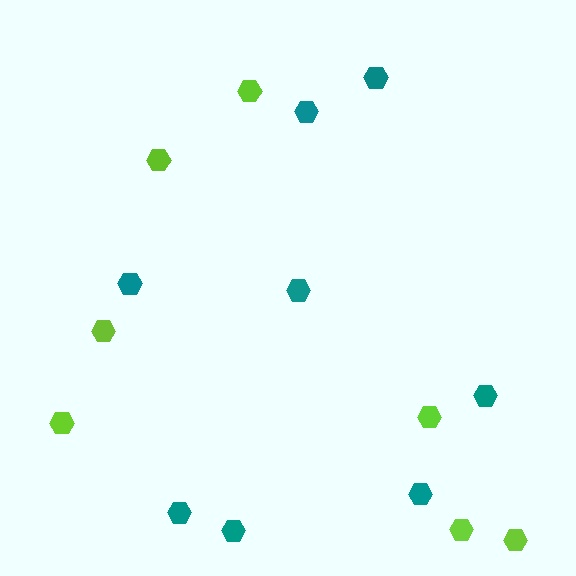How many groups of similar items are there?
There are 2 groups: one group of teal hexagons (8) and one group of lime hexagons (7).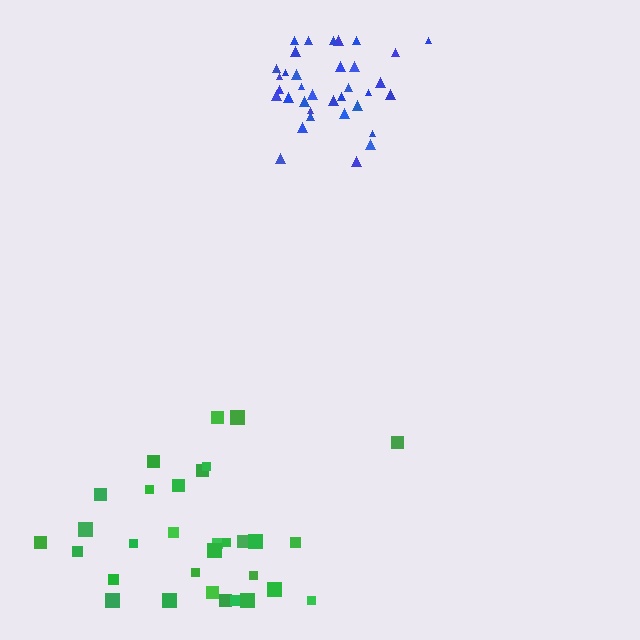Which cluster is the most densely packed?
Blue.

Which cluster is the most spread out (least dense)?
Green.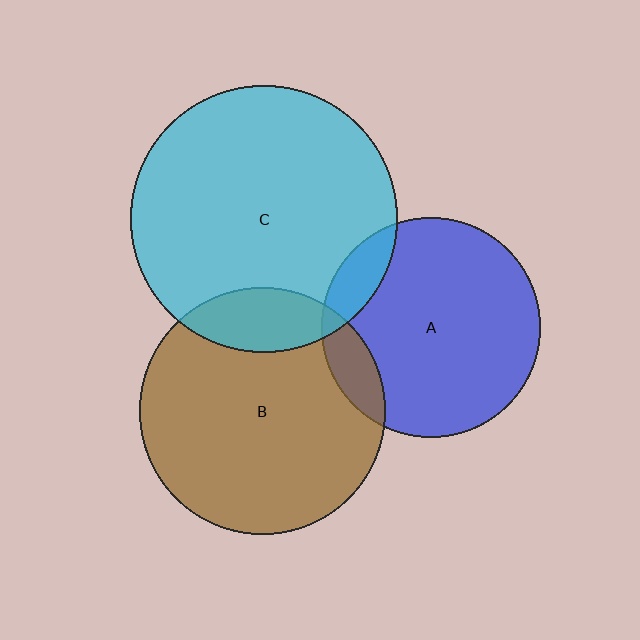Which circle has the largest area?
Circle C (cyan).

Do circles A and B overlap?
Yes.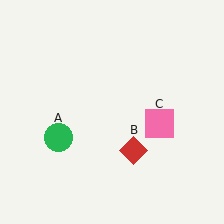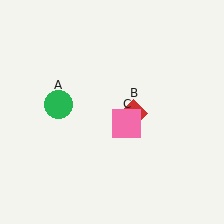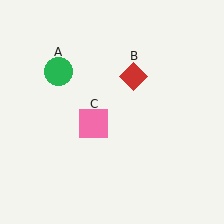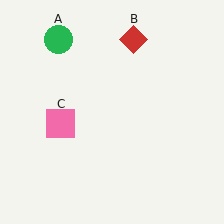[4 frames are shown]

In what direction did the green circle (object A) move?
The green circle (object A) moved up.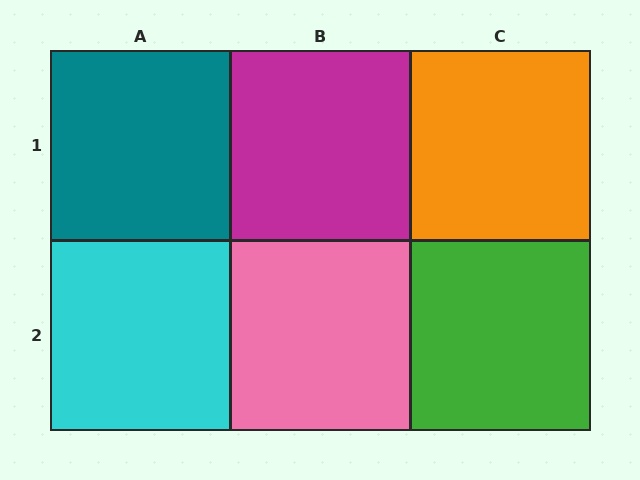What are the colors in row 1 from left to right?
Teal, magenta, orange.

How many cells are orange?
1 cell is orange.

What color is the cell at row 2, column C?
Green.